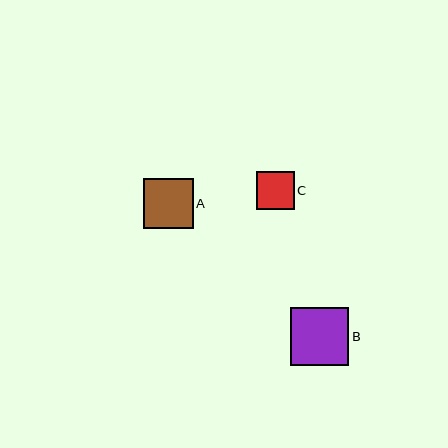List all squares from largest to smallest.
From largest to smallest: B, A, C.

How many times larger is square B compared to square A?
Square B is approximately 1.2 times the size of square A.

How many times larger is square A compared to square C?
Square A is approximately 1.3 times the size of square C.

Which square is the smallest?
Square C is the smallest with a size of approximately 38 pixels.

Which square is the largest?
Square B is the largest with a size of approximately 59 pixels.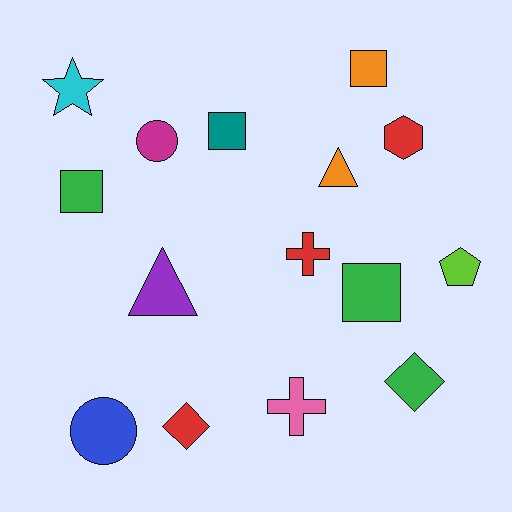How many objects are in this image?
There are 15 objects.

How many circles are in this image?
There are 2 circles.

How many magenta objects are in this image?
There is 1 magenta object.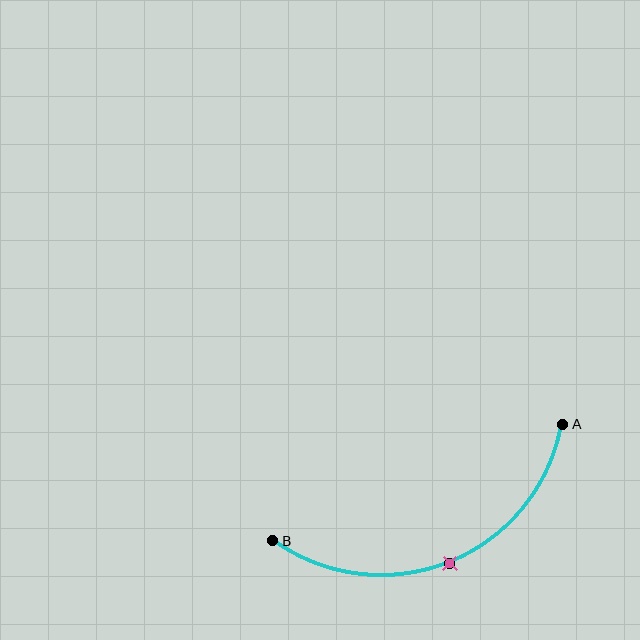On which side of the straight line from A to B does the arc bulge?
The arc bulges below the straight line connecting A and B.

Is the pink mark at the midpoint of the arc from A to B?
Yes. The pink mark lies on the arc at equal arc-length from both A and B — it is the arc midpoint.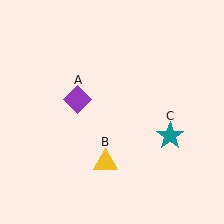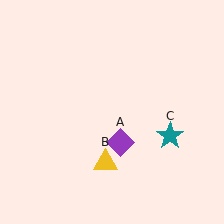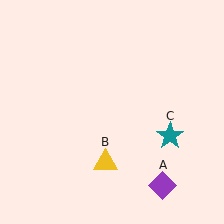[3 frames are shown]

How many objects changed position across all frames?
1 object changed position: purple diamond (object A).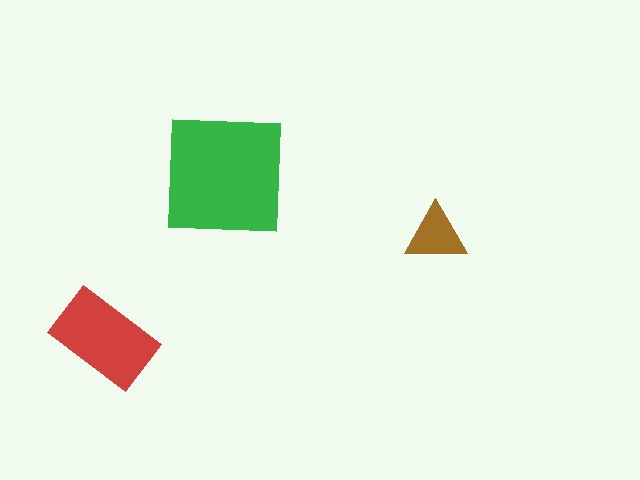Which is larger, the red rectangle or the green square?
The green square.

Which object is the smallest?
The brown triangle.